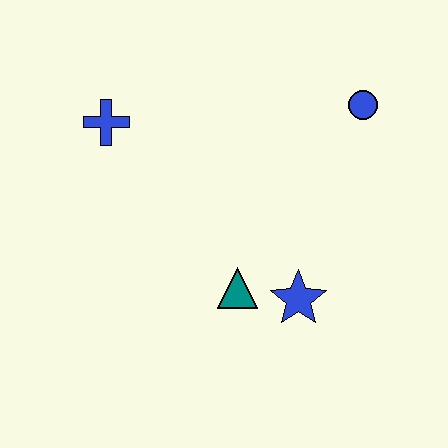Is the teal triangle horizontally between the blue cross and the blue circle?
Yes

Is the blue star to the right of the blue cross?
Yes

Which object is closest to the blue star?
The teal triangle is closest to the blue star.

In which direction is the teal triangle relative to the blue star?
The teal triangle is to the left of the blue star.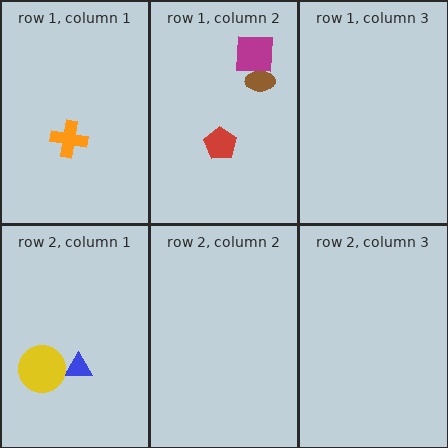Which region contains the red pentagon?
The row 1, column 2 region.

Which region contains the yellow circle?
The row 2, column 1 region.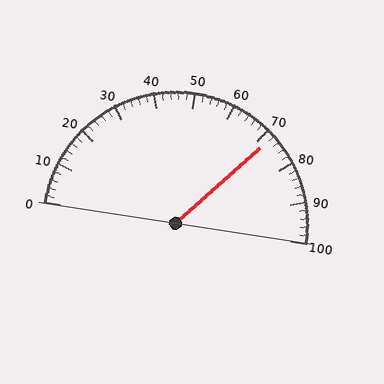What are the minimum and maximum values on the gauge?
The gauge ranges from 0 to 100.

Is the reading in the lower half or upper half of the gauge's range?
The reading is in the upper half of the range (0 to 100).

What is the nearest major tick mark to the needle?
The nearest major tick mark is 70.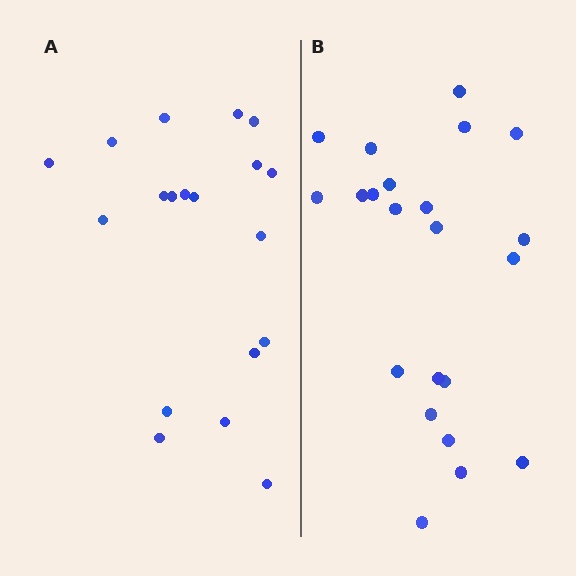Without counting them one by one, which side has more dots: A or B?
Region B (the right region) has more dots.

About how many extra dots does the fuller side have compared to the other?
Region B has just a few more — roughly 2 or 3 more dots than region A.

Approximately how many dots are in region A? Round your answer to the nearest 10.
About 20 dots. (The exact count is 19, which rounds to 20.)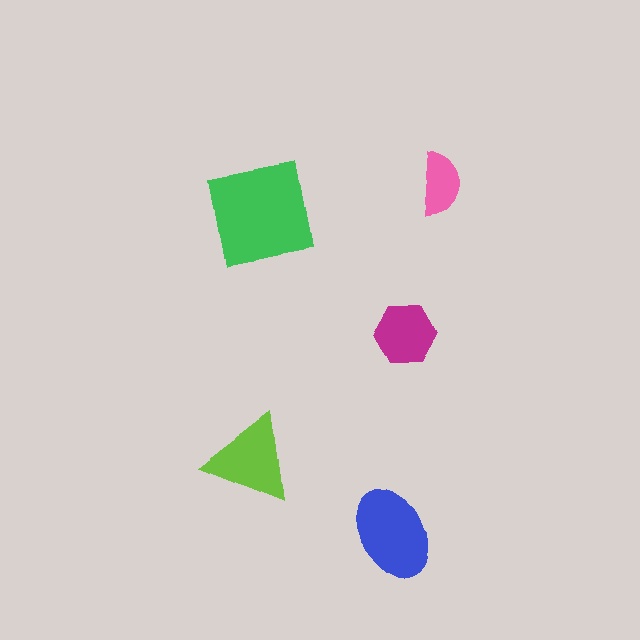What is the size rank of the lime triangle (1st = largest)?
3rd.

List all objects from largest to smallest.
The green square, the blue ellipse, the lime triangle, the magenta hexagon, the pink semicircle.